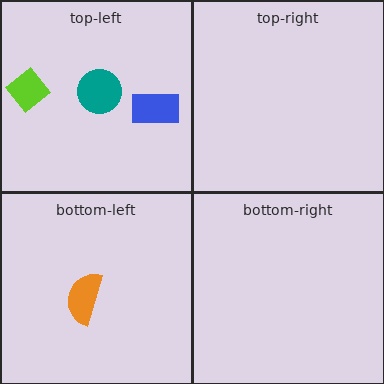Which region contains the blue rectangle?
The top-left region.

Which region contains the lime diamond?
The top-left region.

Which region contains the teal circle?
The top-left region.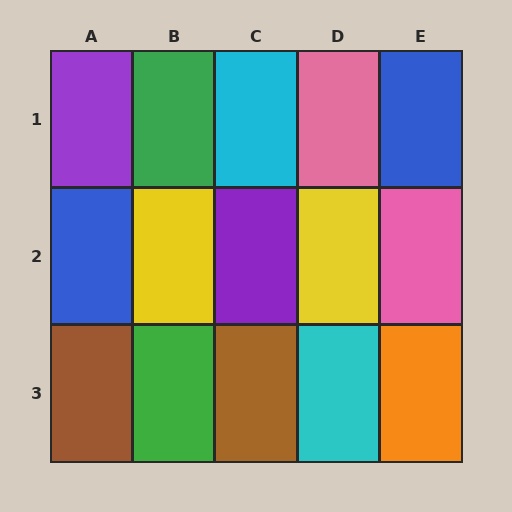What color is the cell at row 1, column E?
Blue.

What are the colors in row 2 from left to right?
Blue, yellow, purple, yellow, pink.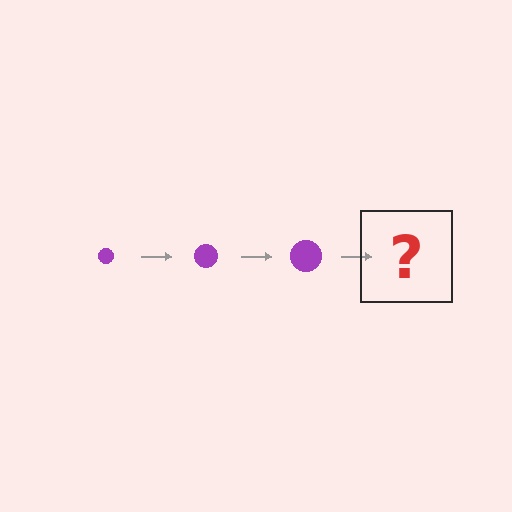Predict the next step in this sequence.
The next step is a purple circle, larger than the previous one.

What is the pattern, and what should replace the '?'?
The pattern is that the circle gets progressively larger each step. The '?' should be a purple circle, larger than the previous one.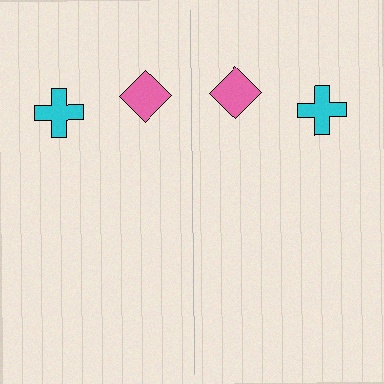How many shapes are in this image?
There are 4 shapes in this image.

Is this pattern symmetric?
Yes, this pattern has bilateral (reflection) symmetry.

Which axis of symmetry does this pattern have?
The pattern has a vertical axis of symmetry running through the center of the image.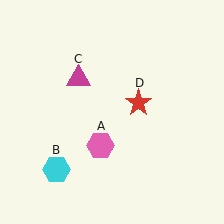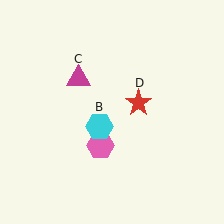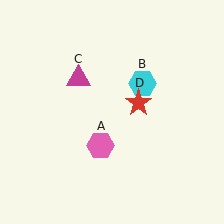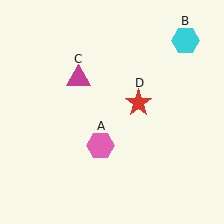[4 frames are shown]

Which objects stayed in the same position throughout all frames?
Pink hexagon (object A) and magenta triangle (object C) and red star (object D) remained stationary.